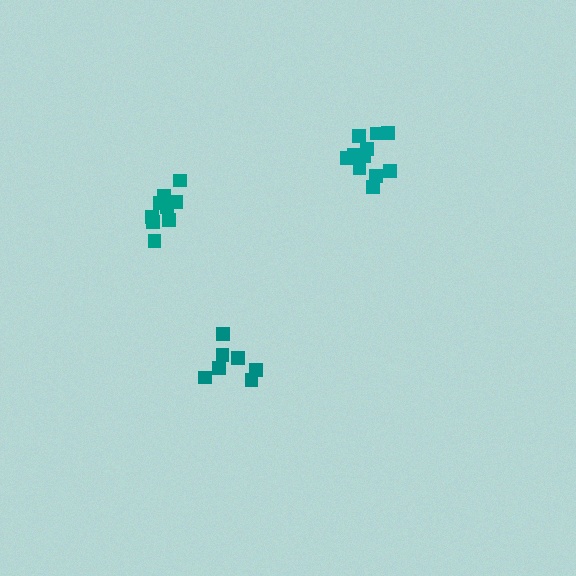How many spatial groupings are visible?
There are 3 spatial groupings.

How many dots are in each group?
Group 1: 9 dots, Group 2: 7 dots, Group 3: 11 dots (27 total).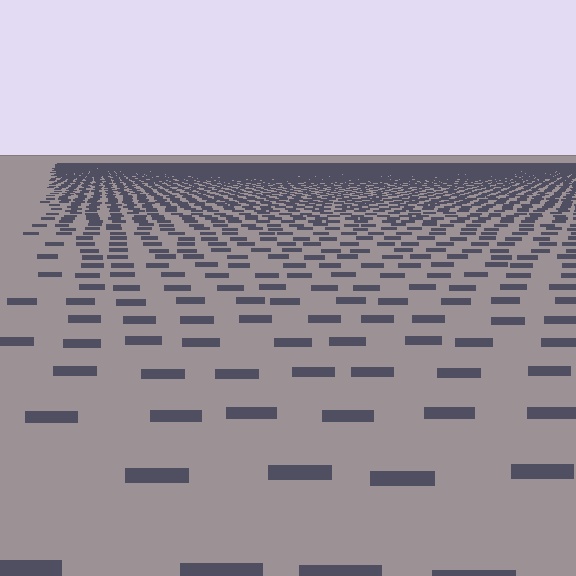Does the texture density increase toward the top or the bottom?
Density increases toward the top.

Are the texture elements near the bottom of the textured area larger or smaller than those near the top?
Larger. Near the bottom, elements are closer to the viewer and appear at a bigger on-screen size.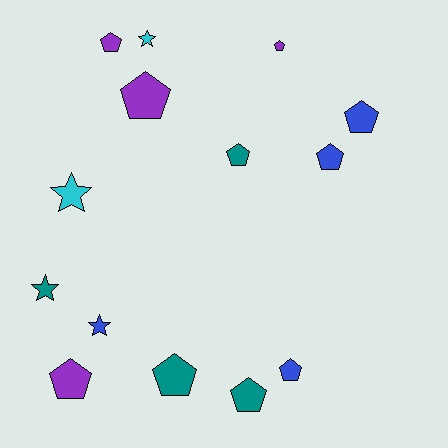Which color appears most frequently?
Purple, with 4 objects.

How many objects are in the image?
There are 14 objects.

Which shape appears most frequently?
Pentagon, with 10 objects.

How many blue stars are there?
There is 1 blue star.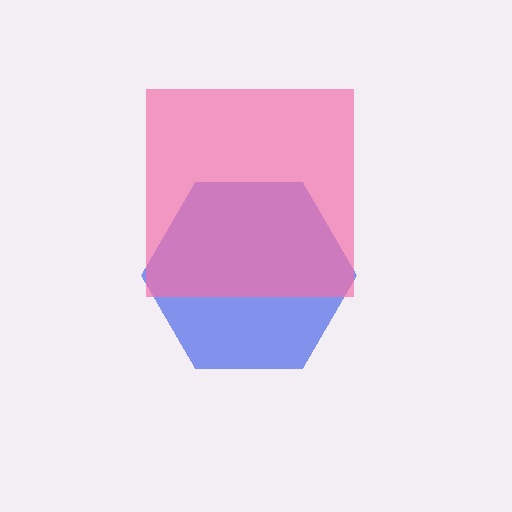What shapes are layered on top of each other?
The layered shapes are: a blue hexagon, a pink square.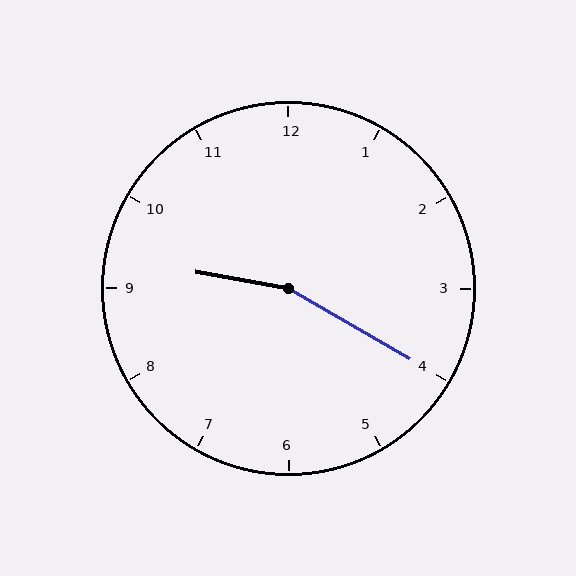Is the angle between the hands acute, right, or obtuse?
It is obtuse.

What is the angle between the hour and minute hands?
Approximately 160 degrees.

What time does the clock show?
9:20.